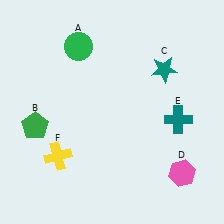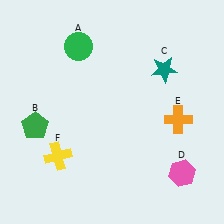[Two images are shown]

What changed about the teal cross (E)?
In Image 1, E is teal. In Image 2, it changed to orange.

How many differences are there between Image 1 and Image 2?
There is 1 difference between the two images.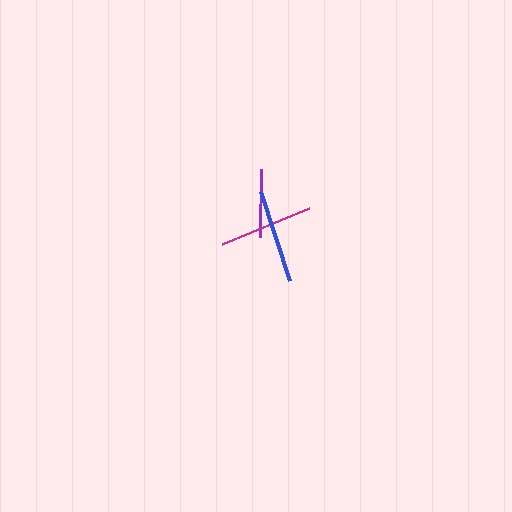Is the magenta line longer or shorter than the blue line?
The magenta line is longer than the blue line.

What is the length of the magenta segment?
The magenta segment is approximately 94 pixels long.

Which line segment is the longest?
The magenta line is the longest at approximately 94 pixels.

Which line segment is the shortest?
The purple line is the shortest at approximately 69 pixels.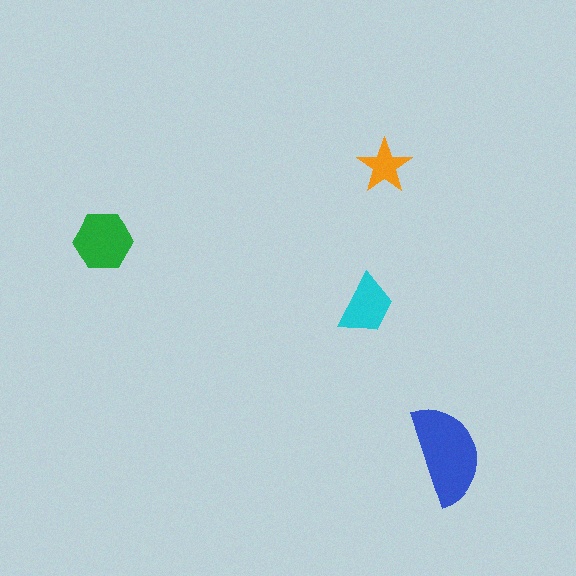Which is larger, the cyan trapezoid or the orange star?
The cyan trapezoid.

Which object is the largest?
The blue semicircle.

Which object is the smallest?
The orange star.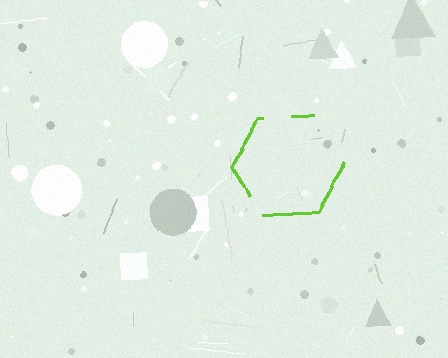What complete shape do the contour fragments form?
The contour fragments form a hexagon.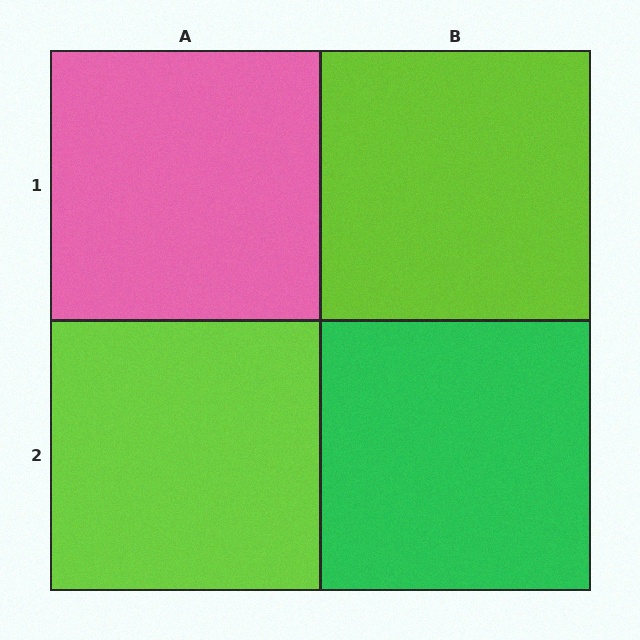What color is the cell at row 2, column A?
Lime.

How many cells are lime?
2 cells are lime.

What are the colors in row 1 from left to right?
Pink, lime.